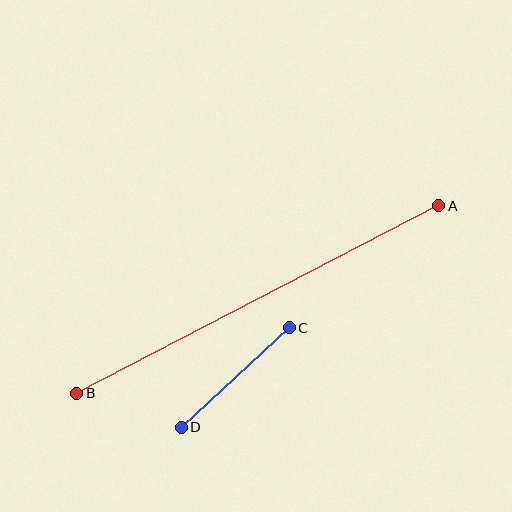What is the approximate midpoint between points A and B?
The midpoint is at approximately (258, 300) pixels.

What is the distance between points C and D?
The distance is approximately 147 pixels.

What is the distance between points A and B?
The distance is approximately 408 pixels.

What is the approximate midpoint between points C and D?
The midpoint is at approximately (235, 378) pixels.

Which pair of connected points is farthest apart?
Points A and B are farthest apart.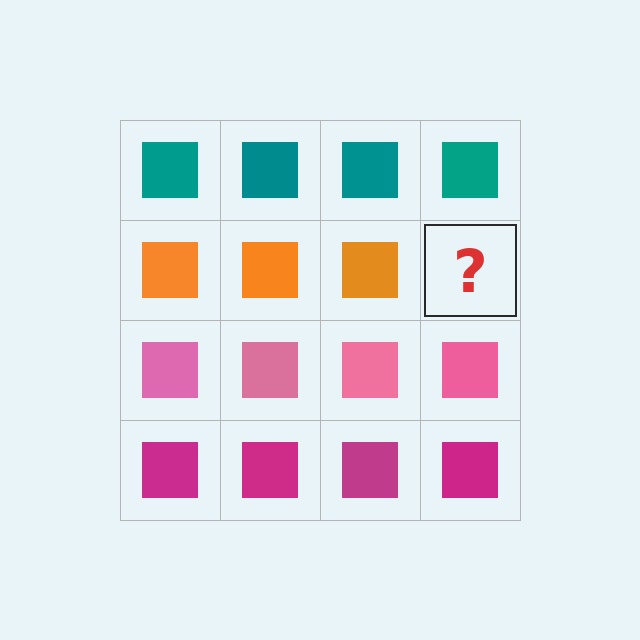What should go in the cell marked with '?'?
The missing cell should contain an orange square.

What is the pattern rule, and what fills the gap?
The rule is that each row has a consistent color. The gap should be filled with an orange square.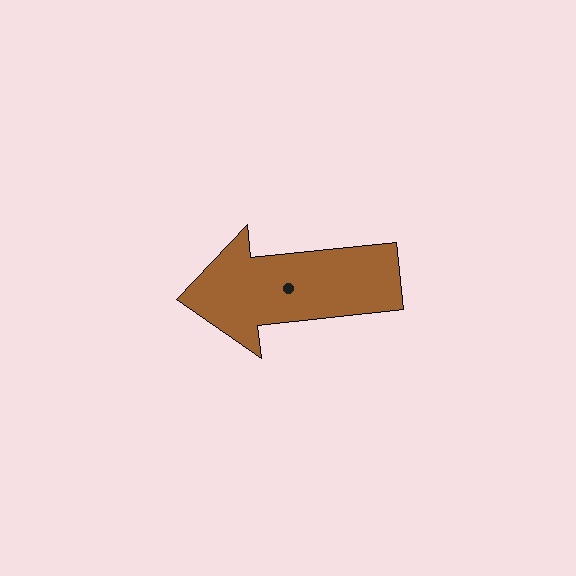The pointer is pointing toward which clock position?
Roughly 9 o'clock.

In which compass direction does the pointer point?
West.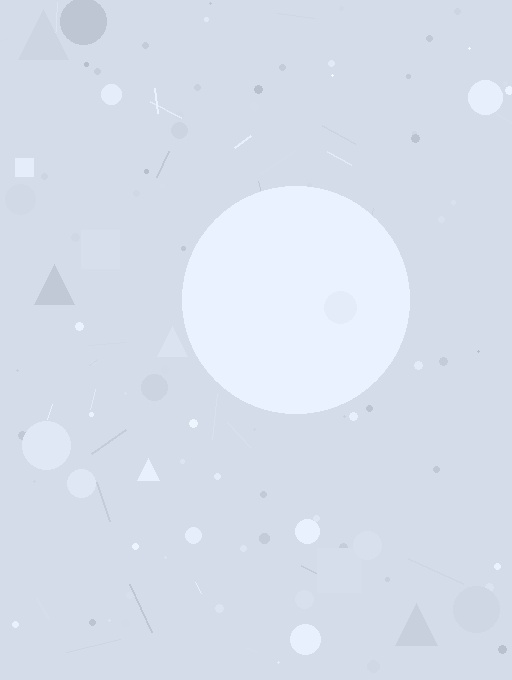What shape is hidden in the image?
A circle is hidden in the image.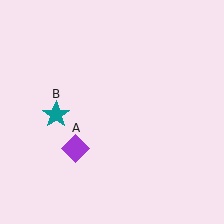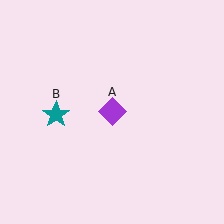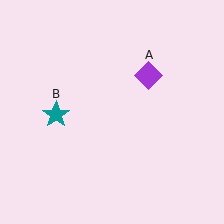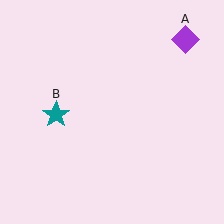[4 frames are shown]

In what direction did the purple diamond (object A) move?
The purple diamond (object A) moved up and to the right.